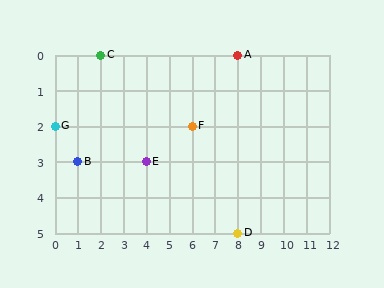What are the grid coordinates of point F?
Point F is at grid coordinates (6, 2).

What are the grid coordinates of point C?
Point C is at grid coordinates (2, 0).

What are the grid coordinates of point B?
Point B is at grid coordinates (1, 3).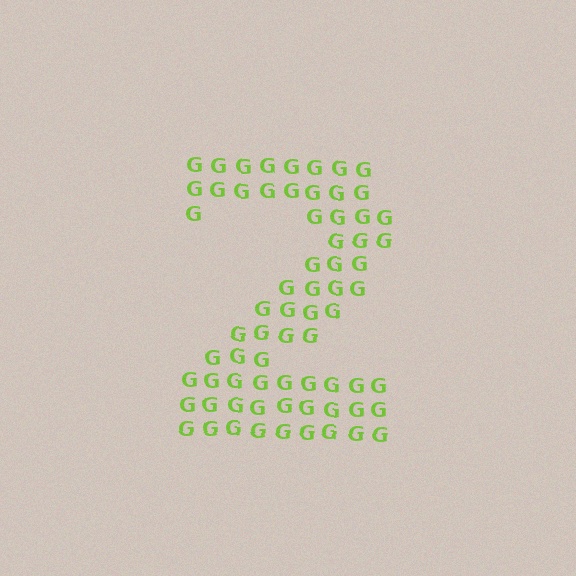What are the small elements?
The small elements are letter G's.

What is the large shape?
The large shape is the digit 2.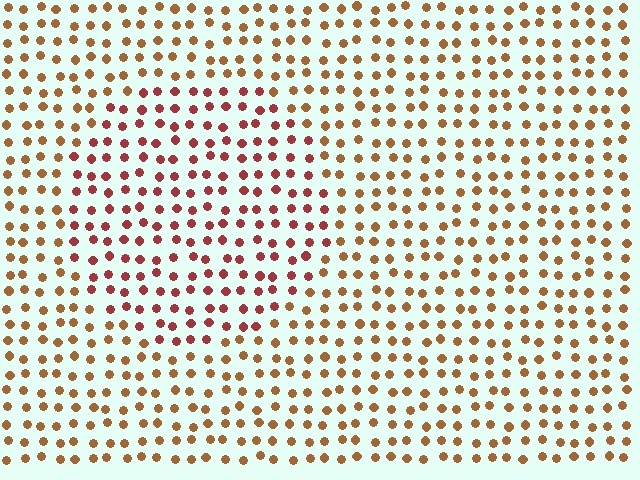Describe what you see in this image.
The image is filled with small brown elements in a uniform arrangement. A circle-shaped region is visible where the elements are tinted to a slightly different hue, forming a subtle color boundary.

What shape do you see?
I see a circle.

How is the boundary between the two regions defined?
The boundary is defined purely by a slight shift in hue (about 32 degrees). Spacing, size, and orientation are identical on both sides.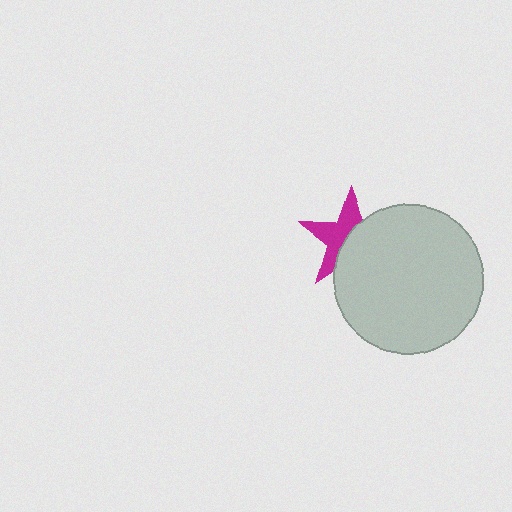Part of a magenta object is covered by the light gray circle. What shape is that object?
It is a star.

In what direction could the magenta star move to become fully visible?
The magenta star could move left. That would shift it out from behind the light gray circle entirely.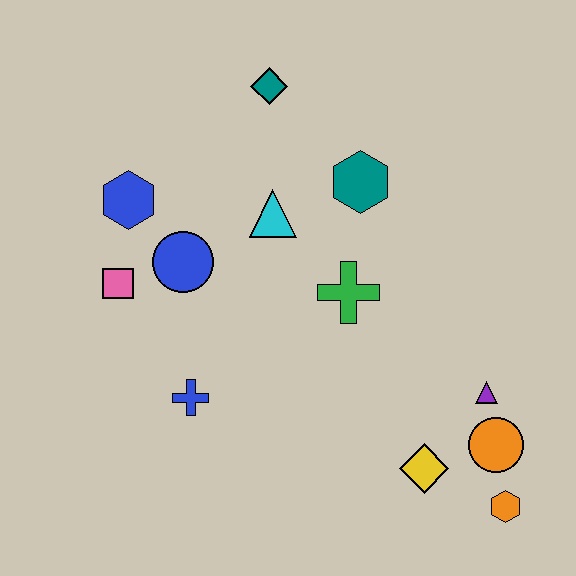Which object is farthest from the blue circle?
The orange hexagon is farthest from the blue circle.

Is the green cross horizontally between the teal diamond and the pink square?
No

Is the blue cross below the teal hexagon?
Yes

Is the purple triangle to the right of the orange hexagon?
No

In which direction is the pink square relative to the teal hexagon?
The pink square is to the left of the teal hexagon.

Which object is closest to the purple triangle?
The orange circle is closest to the purple triangle.